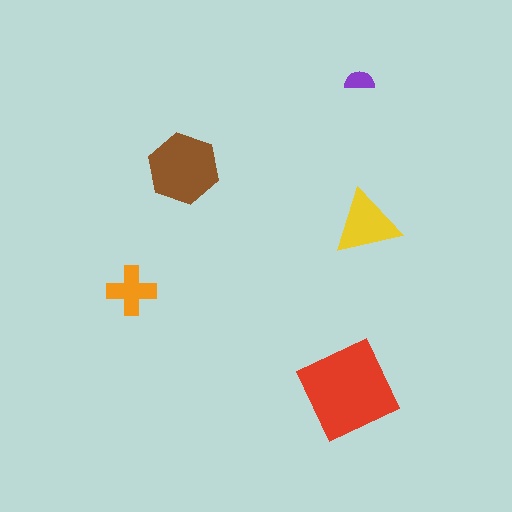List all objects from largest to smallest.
The red square, the brown hexagon, the yellow triangle, the orange cross, the purple semicircle.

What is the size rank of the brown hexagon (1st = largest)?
2nd.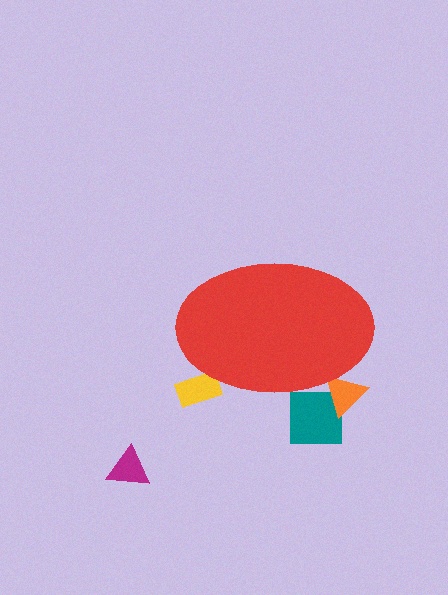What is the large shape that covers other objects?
A red ellipse.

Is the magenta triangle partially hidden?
No, the magenta triangle is fully visible.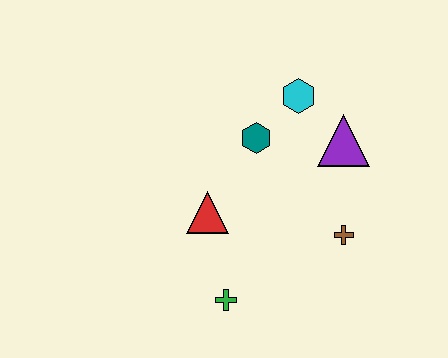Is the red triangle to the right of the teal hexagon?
No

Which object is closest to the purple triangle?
The cyan hexagon is closest to the purple triangle.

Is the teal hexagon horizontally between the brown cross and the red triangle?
Yes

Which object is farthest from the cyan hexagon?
The green cross is farthest from the cyan hexagon.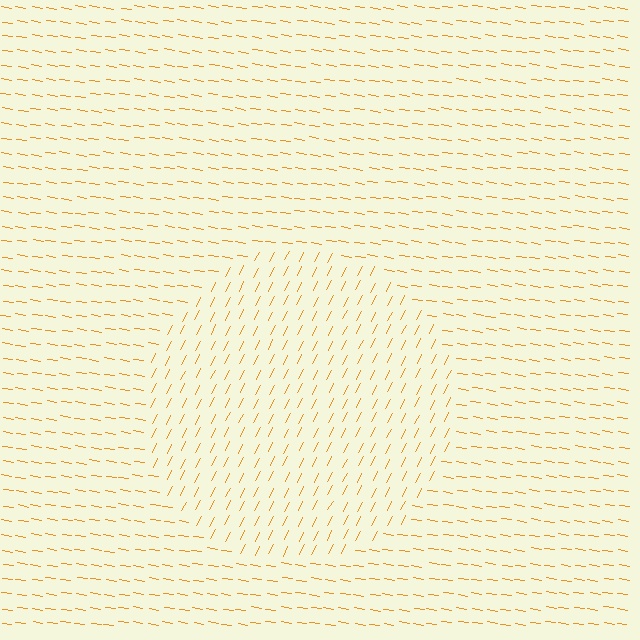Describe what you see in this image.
The image is filled with small orange line segments. A circle region in the image has lines oriented differently from the surrounding lines, creating a visible texture boundary.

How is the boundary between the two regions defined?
The boundary is defined purely by a change in line orientation (approximately 71 degrees difference). All lines are the same color and thickness.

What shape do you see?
I see a circle.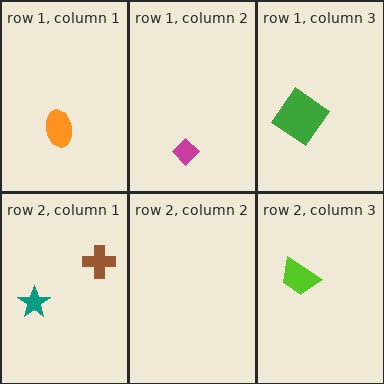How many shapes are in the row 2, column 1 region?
2.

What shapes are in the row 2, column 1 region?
The brown cross, the teal star.